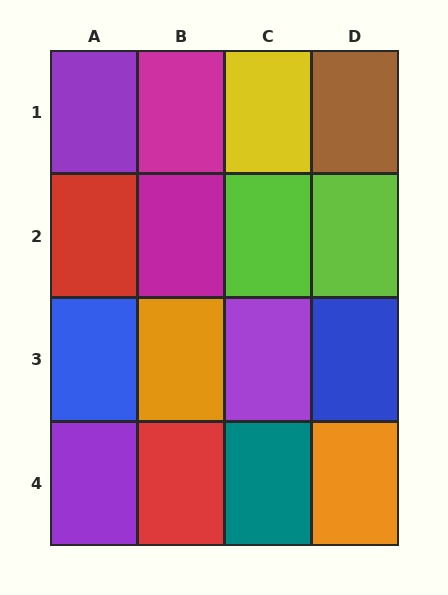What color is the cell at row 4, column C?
Teal.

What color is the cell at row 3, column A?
Blue.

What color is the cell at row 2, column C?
Lime.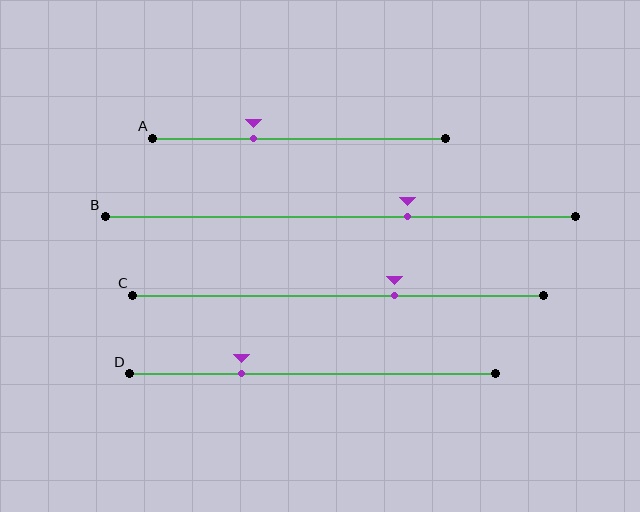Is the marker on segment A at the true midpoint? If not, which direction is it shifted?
No, the marker on segment A is shifted to the left by about 16% of the segment length.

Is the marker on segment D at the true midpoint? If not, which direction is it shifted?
No, the marker on segment D is shifted to the left by about 19% of the segment length.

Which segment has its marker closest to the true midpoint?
Segment C has its marker closest to the true midpoint.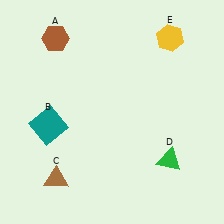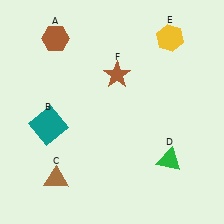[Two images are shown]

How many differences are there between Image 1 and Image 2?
There is 1 difference between the two images.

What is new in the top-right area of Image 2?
A brown star (F) was added in the top-right area of Image 2.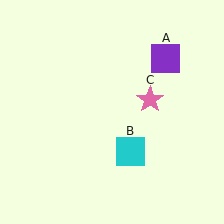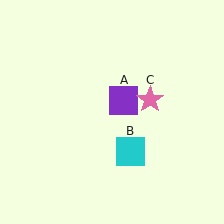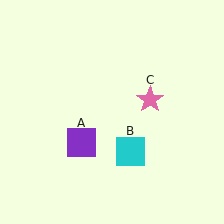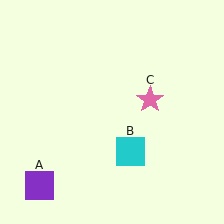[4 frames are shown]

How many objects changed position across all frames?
1 object changed position: purple square (object A).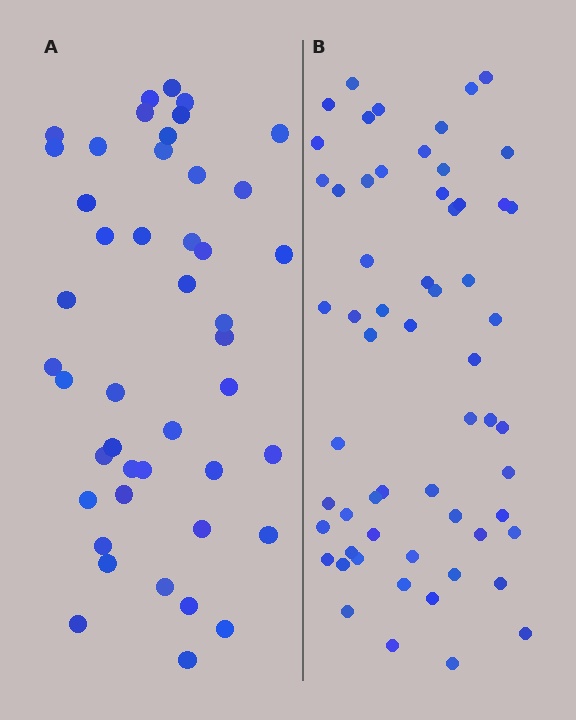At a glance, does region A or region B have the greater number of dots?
Region B (the right region) has more dots.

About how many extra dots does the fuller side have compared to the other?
Region B has approximately 15 more dots than region A.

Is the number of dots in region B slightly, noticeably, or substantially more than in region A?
Region B has noticeably more, but not dramatically so. The ratio is roughly 1.3 to 1.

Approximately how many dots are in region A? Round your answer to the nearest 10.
About 40 dots. (The exact count is 45, which rounds to 40.)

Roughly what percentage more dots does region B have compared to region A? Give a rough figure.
About 35% more.